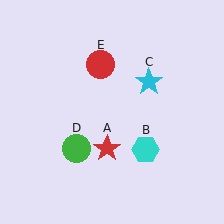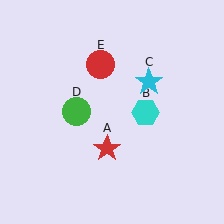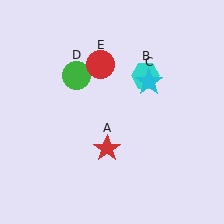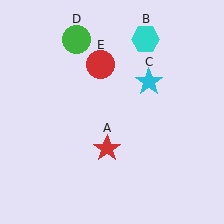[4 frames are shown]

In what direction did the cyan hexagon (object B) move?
The cyan hexagon (object B) moved up.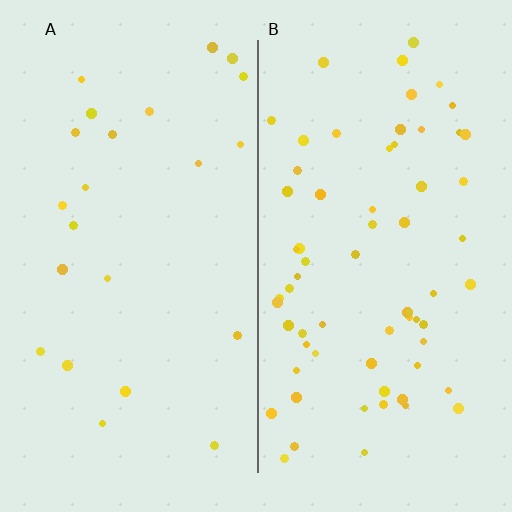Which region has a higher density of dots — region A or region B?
B (the right).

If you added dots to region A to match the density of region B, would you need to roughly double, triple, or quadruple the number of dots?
Approximately triple.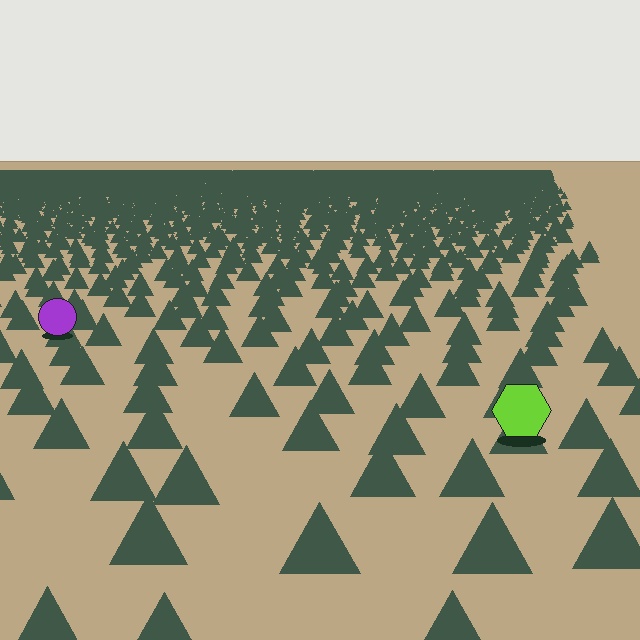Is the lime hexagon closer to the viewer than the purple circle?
Yes. The lime hexagon is closer — you can tell from the texture gradient: the ground texture is coarser near it.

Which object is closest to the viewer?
The lime hexagon is closest. The texture marks near it are larger and more spread out.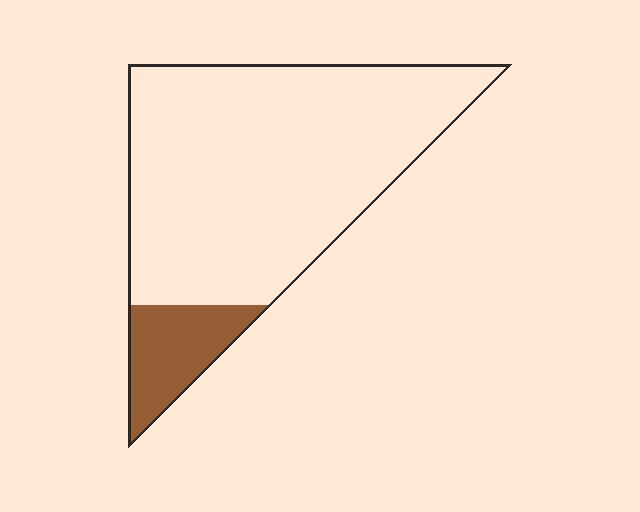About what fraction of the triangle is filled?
About one eighth (1/8).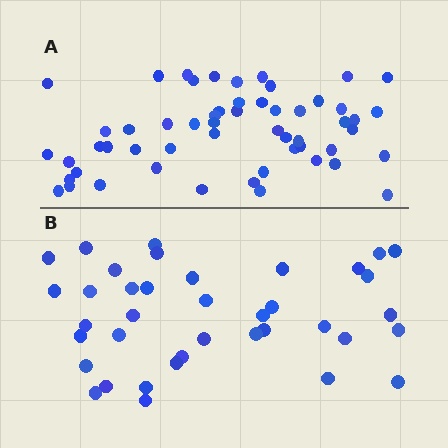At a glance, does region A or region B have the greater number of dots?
Region A (the top region) has more dots.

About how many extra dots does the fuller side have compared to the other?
Region A has approximately 15 more dots than region B.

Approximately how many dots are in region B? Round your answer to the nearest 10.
About 40 dots. (The exact count is 38, which rounds to 40.)